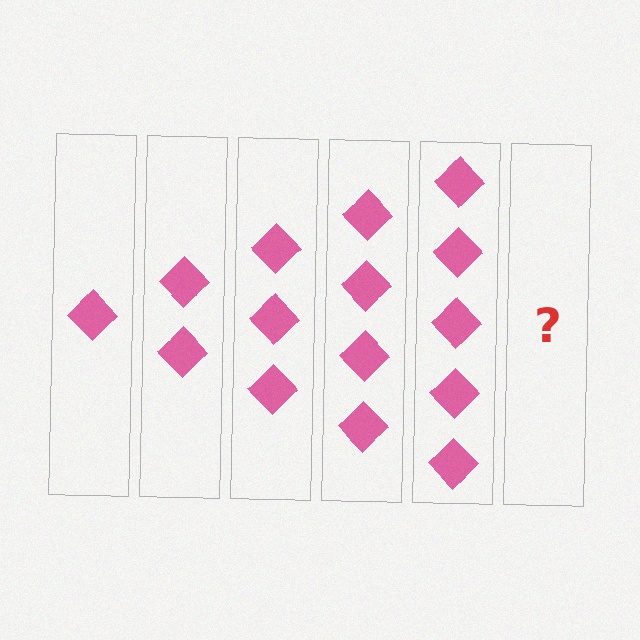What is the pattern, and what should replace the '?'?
The pattern is that each step adds one more diamond. The '?' should be 6 diamonds.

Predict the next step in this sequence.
The next step is 6 diamonds.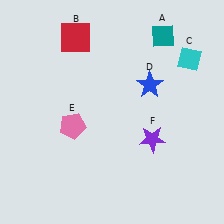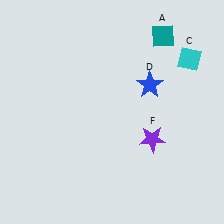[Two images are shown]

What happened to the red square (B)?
The red square (B) was removed in Image 2. It was in the top-left area of Image 1.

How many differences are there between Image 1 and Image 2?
There are 2 differences between the two images.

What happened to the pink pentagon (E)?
The pink pentagon (E) was removed in Image 2. It was in the bottom-left area of Image 1.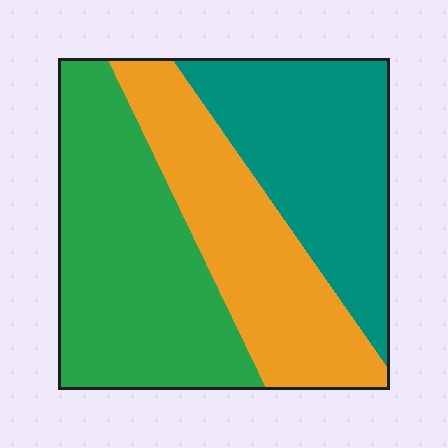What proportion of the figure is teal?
Teal takes up between a quarter and a half of the figure.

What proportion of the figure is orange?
Orange covers 30% of the figure.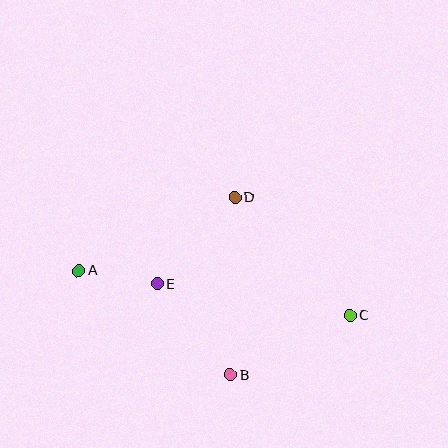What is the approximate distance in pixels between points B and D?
The distance between B and D is approximately 178 pixels.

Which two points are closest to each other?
Points A and E are closest to each other.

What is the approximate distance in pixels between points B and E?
The distance between B and E is approximately 116 pixels.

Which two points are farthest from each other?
Points A and C are farthest from each other.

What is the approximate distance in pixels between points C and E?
The distance between C and E is approximately 195 pixels.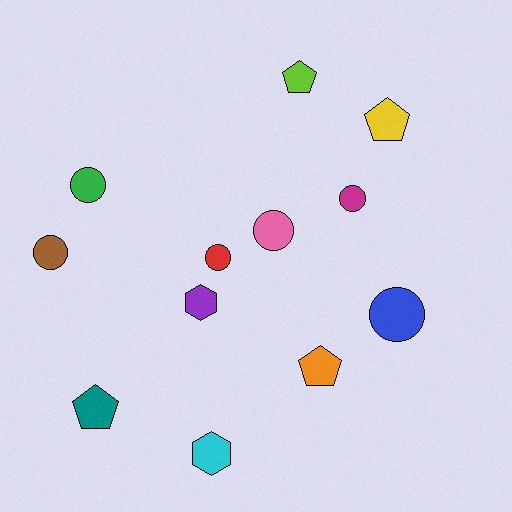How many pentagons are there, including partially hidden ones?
There are 4 pentagons.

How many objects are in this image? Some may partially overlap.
There are 12 objects.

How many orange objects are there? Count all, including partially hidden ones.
There is 1 orange object.